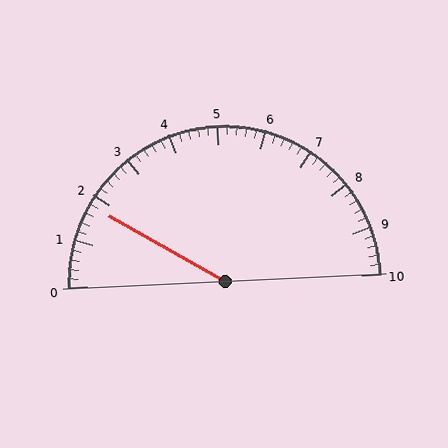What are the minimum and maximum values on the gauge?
The gauge ranges from 0 to 10.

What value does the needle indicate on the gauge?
The needle indicates approximately 1.8.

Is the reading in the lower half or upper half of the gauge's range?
The reading is in the lower half of the range (0 to 10).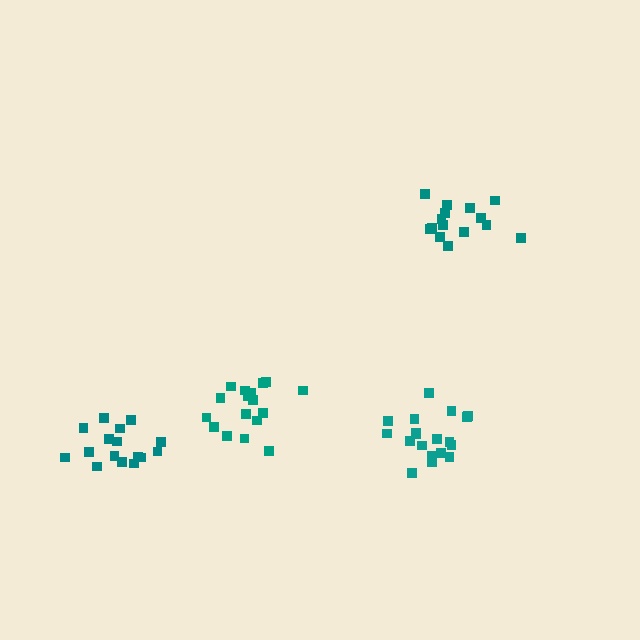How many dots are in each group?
Group 1: 19 dots, Group 2: 16 dots, Group 3: 15 dots, Group 4: 17 dots (67 total).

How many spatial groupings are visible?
There are 4 spatial groupings.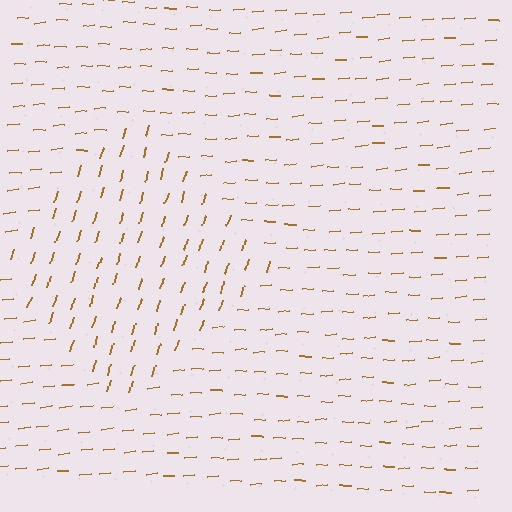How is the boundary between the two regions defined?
The boundary is defined purely by a change in line orientation (approximately 69 degrees difference). All lines are the same color and thickness.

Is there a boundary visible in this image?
Yes, there is a texture boundary formed by a change in line orientation.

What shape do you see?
I see a diamond.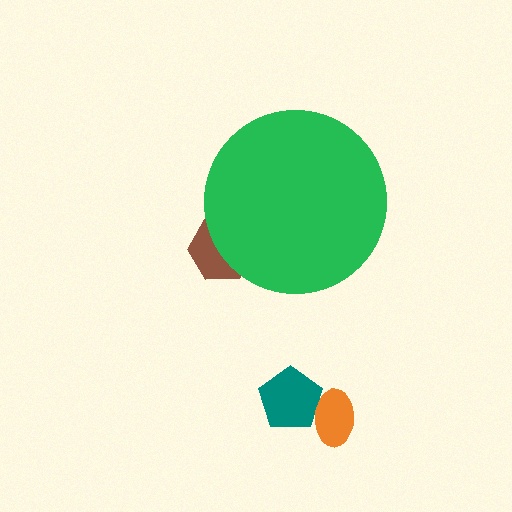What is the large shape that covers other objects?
A green circle.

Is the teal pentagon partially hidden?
No, the teal pentagon is fully visible.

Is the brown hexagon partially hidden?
Yes, the brown hexagon is partially hidden behind the green circle.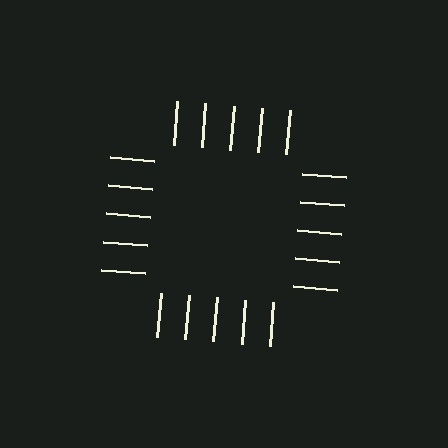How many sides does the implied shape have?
4 sides — the line-ends trace a square.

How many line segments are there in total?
20 — 5 along each of the 4 edges.